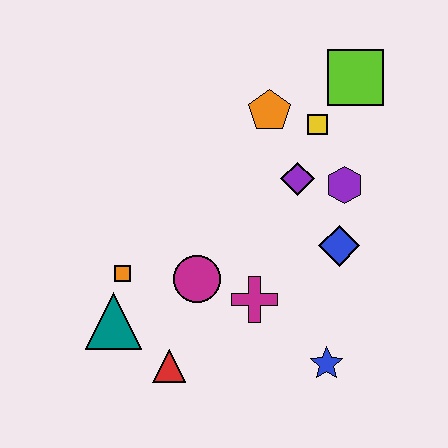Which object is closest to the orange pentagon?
The yellow square is closest to the orange pentagon.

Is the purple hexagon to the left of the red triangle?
No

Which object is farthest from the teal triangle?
The lime square is farthest from the teal triangle.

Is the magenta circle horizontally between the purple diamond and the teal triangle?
Yes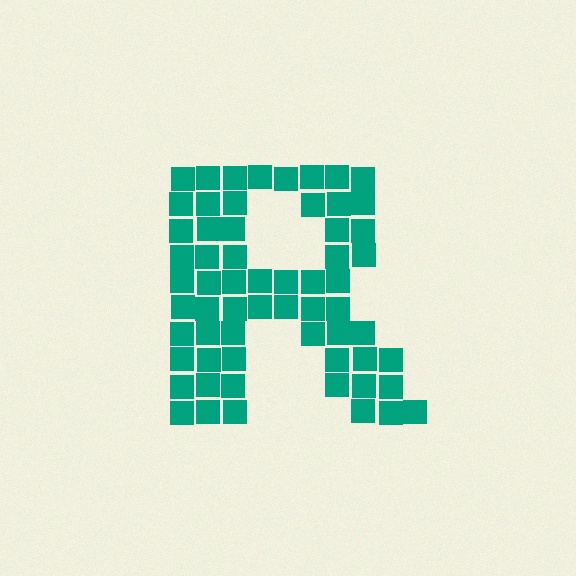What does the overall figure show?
The overall figure shows the letter R.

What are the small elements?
The small elements are squares.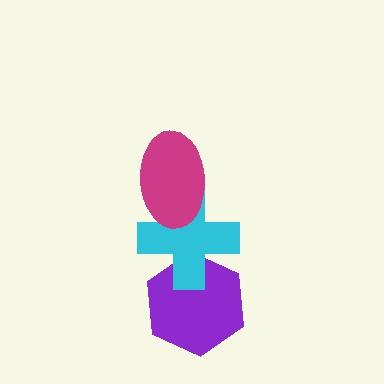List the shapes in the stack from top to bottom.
From top to bottom: the magenta ellipse, the cyan cross, the purple hexagon.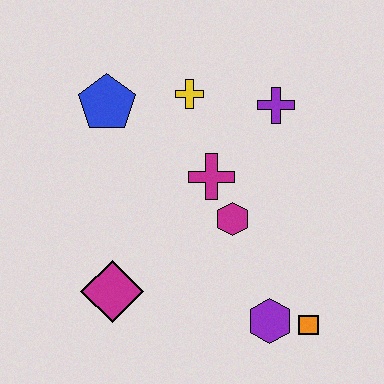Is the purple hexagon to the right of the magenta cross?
Yes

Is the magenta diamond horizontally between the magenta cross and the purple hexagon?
No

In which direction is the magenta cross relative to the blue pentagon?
The magenta cross is to the right of the blue pentagon.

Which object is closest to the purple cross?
The yellow cross is closest to the purple cross.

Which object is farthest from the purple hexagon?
The blue pentagon is farthest from the purple hexagon.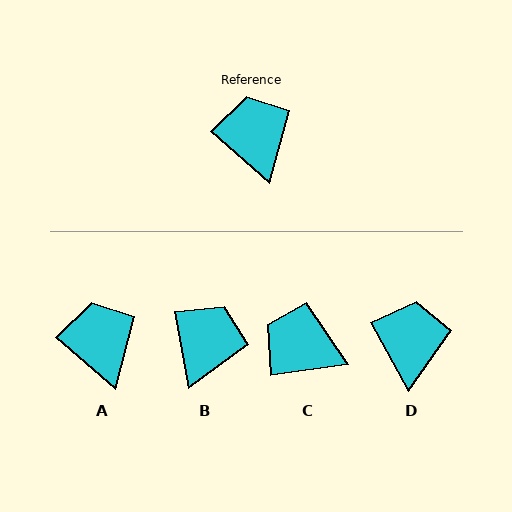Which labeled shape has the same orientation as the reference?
A.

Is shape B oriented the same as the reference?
No, it is off by about 39 degrees.